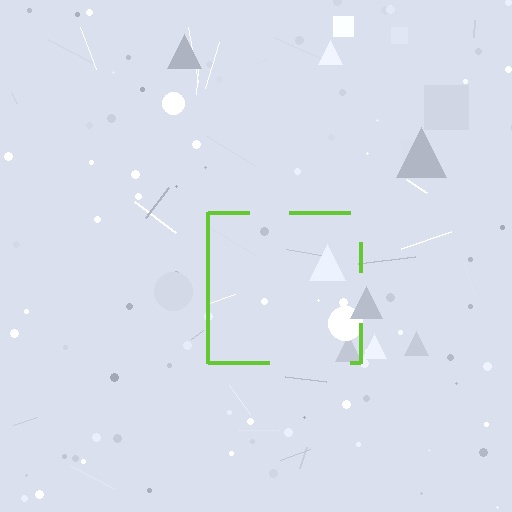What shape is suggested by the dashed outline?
The dashed outline suggests a square.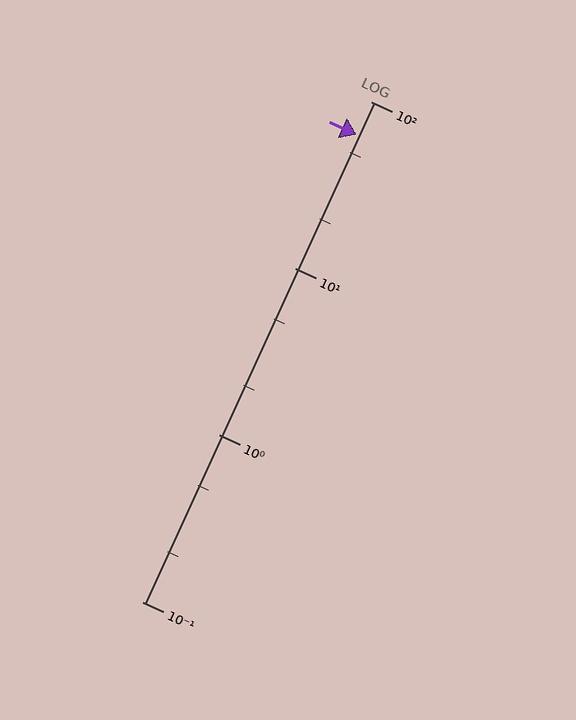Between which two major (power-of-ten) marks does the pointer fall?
The pointer is between 10 and 100.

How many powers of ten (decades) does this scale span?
The scale spans 3 decades, from 0.1 to 100.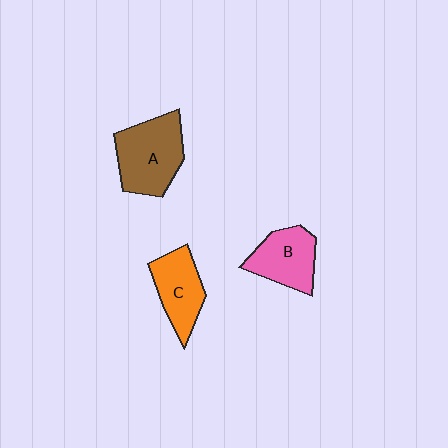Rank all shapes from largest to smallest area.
From largest to smallest: A (brown), B (pink), C (orange).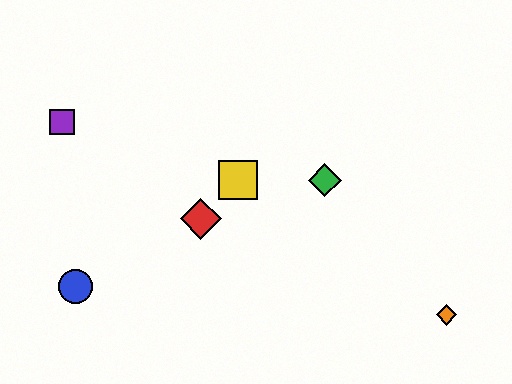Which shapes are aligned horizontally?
The green diamond, the yellow square are aligned horizontally.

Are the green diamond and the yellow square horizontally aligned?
Yes, both are at y≈180.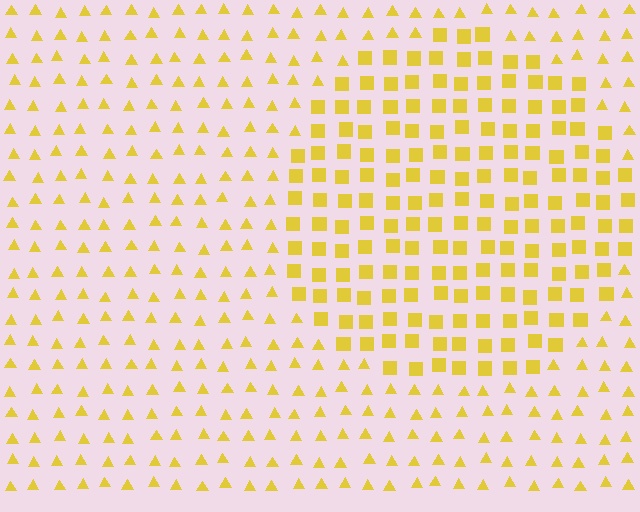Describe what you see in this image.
The image is filled with small yellow elements arranged in a uniform grid. A circle-shaped region contains squares, while the surrounding area contains triangles. The boundary is defined purely by the change in element shape.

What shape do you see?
I see a circle.